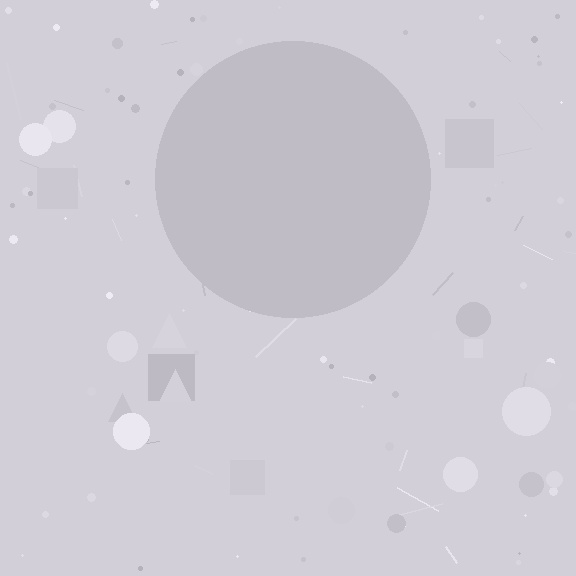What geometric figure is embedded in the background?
A circle is embedded in the background.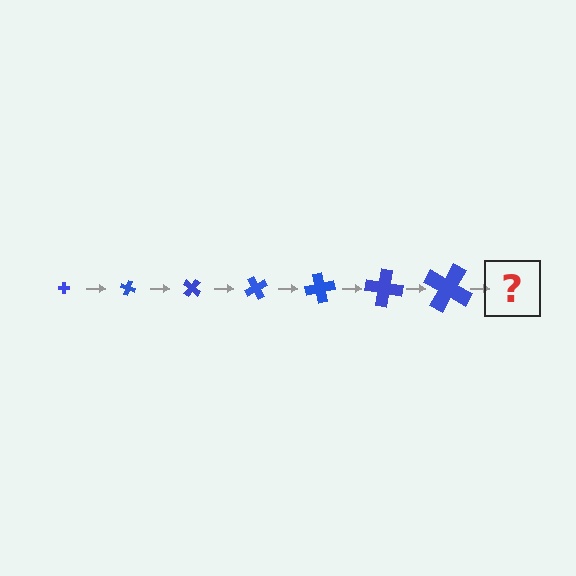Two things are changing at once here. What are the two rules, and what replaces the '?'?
The two rules are that the cross grows larger each step and it rotates 20 degrees each step. The '?' should be a cross, larger than the previous one and rotated 140 degrees from the start.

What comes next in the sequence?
The next element should be a cross, larger than the previous one and rotated 140 degrees from the start.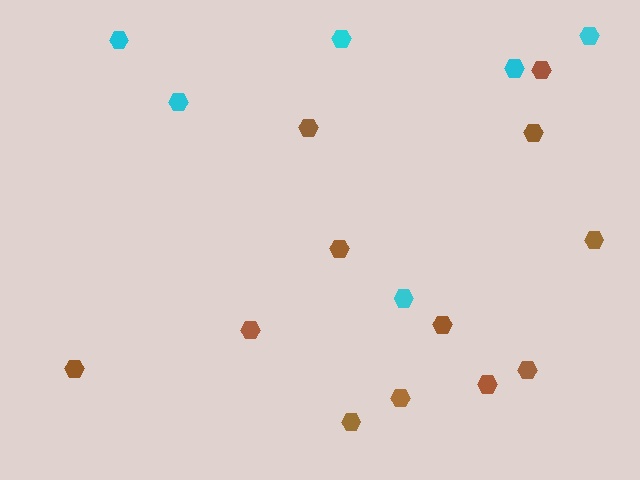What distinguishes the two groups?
There are 2 groups: one group of brown hexagons (12) and one group of cyan hexagons (6).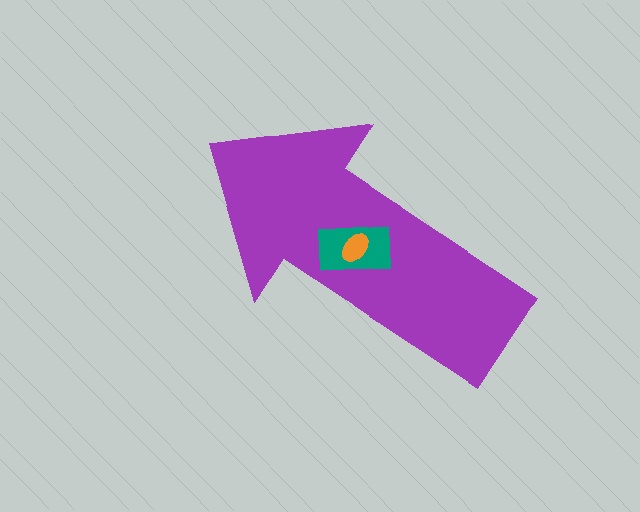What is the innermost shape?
The orange ellipse.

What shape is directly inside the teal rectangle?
The orange ellipse.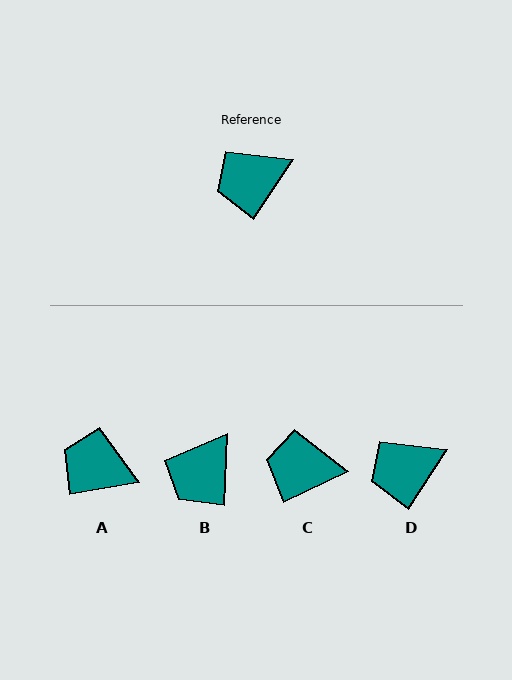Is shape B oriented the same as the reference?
No, it is off by about 31 degrees.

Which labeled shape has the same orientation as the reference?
D.